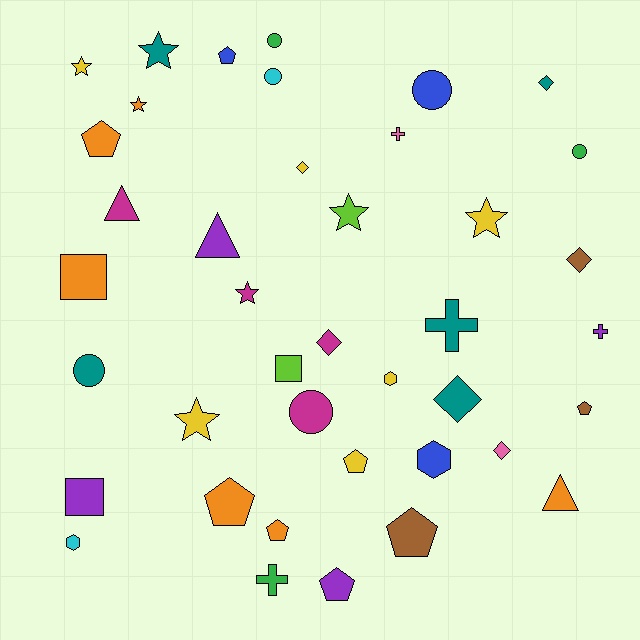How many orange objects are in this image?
There are 6 orange objects.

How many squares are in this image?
There are 3 squares.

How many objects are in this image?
There are 40 objects.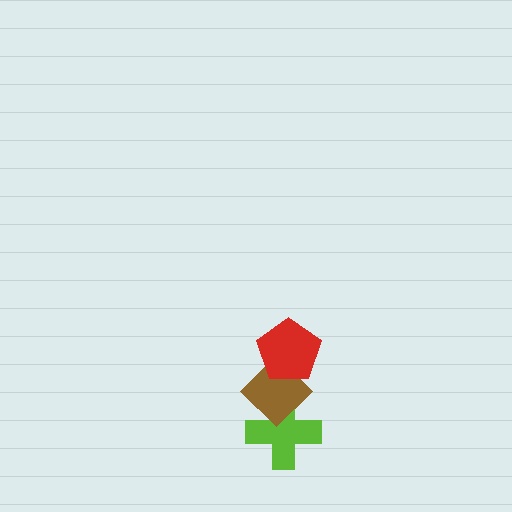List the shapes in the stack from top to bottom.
From top to bottom: the red pentagon, the brown diamond, the lime cross.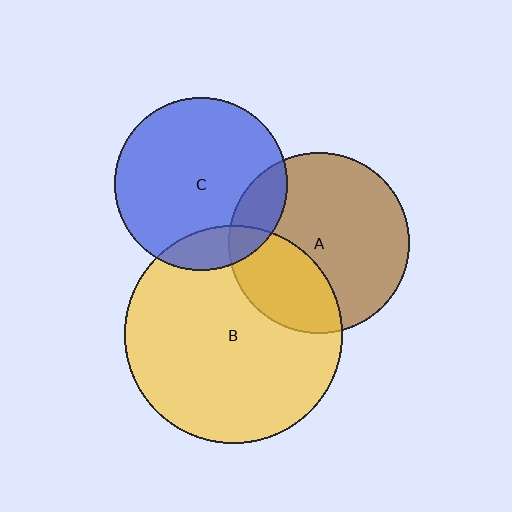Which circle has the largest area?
Circle B (yellow).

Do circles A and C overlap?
Yes.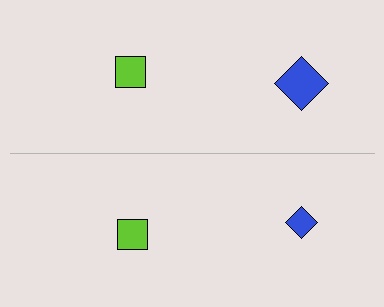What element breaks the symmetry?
The blue diamond on the bottom side has a different size than its mirror counterpart.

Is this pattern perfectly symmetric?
No, the pattern is not perfectly symmetric. The blue diamond on the bottom side has a different size than its mirror counterpart.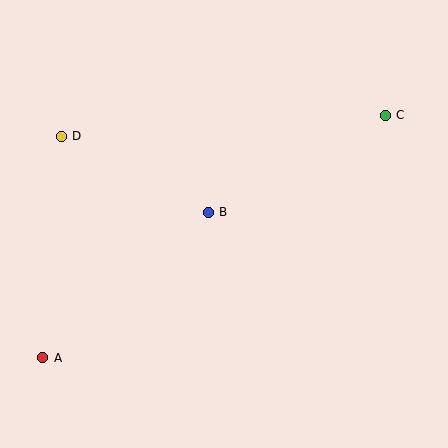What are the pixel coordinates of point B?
Point B is at (208, 212).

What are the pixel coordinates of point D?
Point D is at (61, 136).